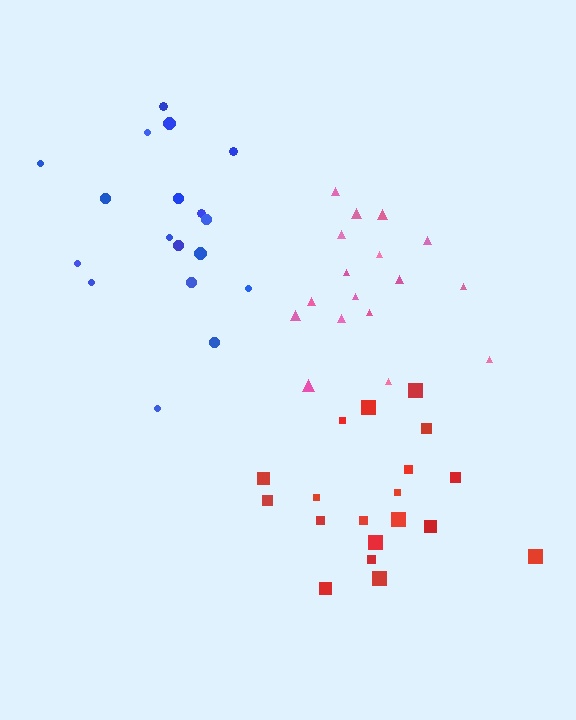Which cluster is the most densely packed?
Pink.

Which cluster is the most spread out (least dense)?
Blue.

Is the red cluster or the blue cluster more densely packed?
Red.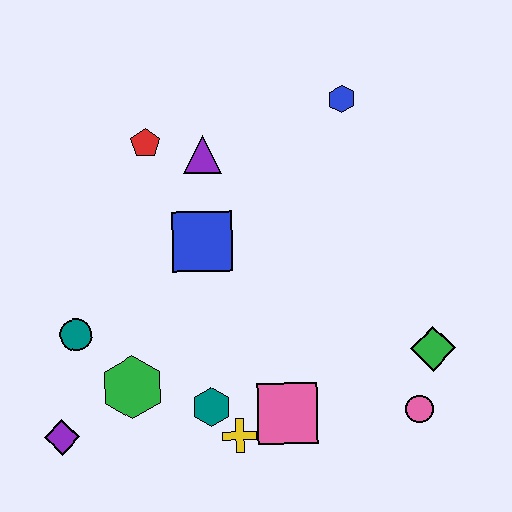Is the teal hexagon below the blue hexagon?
Yes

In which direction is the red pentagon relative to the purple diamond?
The red pentagon is above the purple diamond.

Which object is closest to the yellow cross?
The teal hexagon is closest to the yellow cross.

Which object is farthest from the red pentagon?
The pink circle is farthest from the red pentagon.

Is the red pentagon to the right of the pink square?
No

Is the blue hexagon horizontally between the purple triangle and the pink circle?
Yes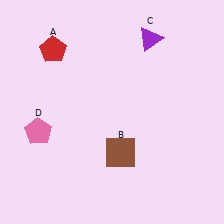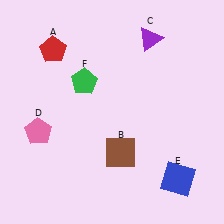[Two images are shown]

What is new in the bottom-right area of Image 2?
A blue square (E) was added in the bottom-right area of Image 2.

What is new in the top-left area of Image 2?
A green pentagon (F) was added in the top-left area of Image 2.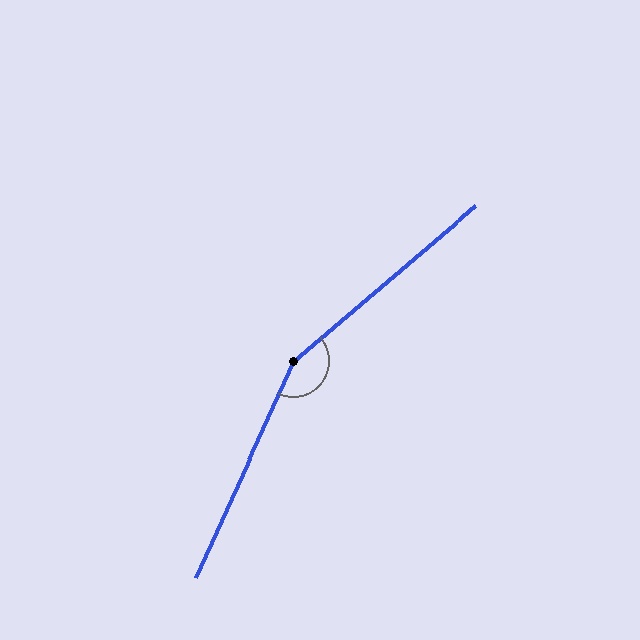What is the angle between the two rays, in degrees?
Approximately 155 degrees.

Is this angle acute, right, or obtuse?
It is obtuse.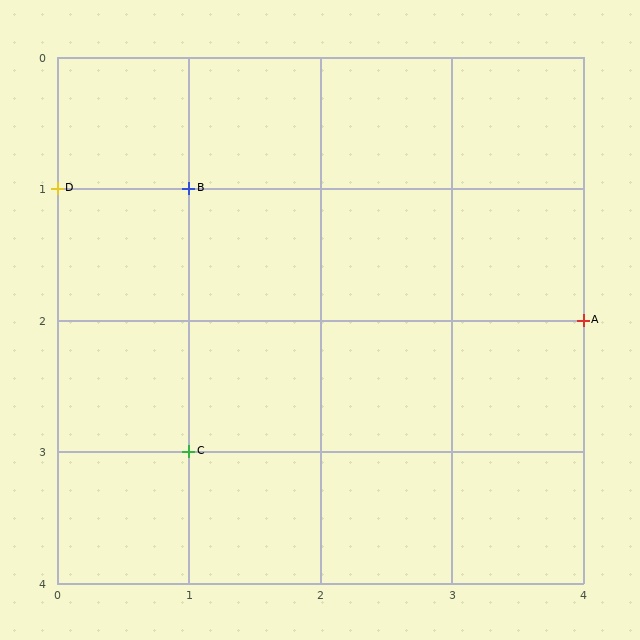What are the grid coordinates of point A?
Point A is at grid coordinates (4, 2).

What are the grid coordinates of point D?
Point D is at grid coordinates (0, 1).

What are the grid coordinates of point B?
Point B is at grid coordinates (1, 1).